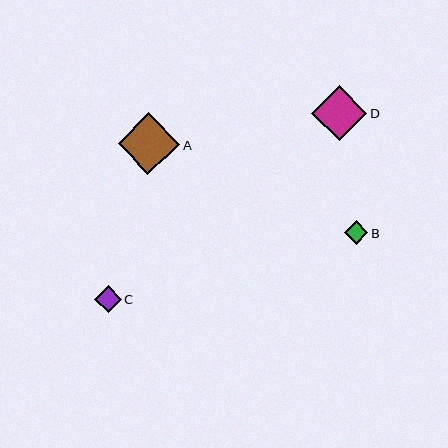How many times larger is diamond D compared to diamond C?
Diamond D is approximately 2.1 times the size of diamond C.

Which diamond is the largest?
Diamond A is the largest with a size of approximately 61 pixels.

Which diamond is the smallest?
Diamond B is the smallest with a size of approximately 23 pixels.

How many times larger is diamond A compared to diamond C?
Diamond A is approximately 2.3 times the size of diamond C.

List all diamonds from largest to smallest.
From largest to smallest: A, D, C, B.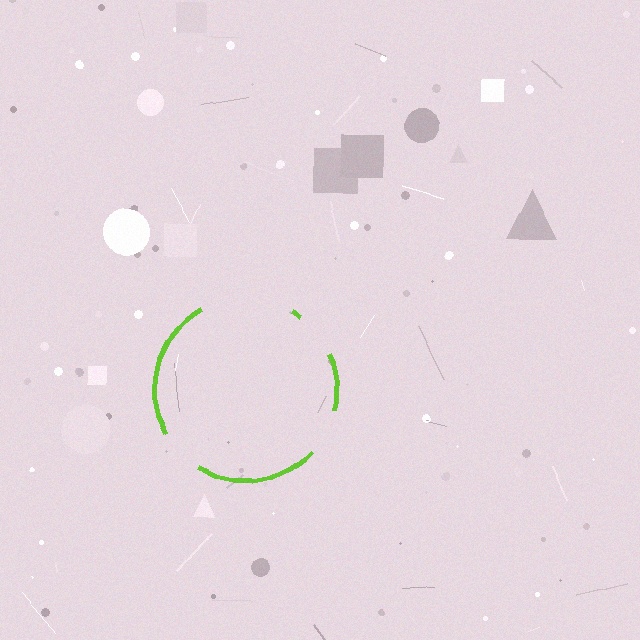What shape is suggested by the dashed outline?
The dashed outline suggests a circle.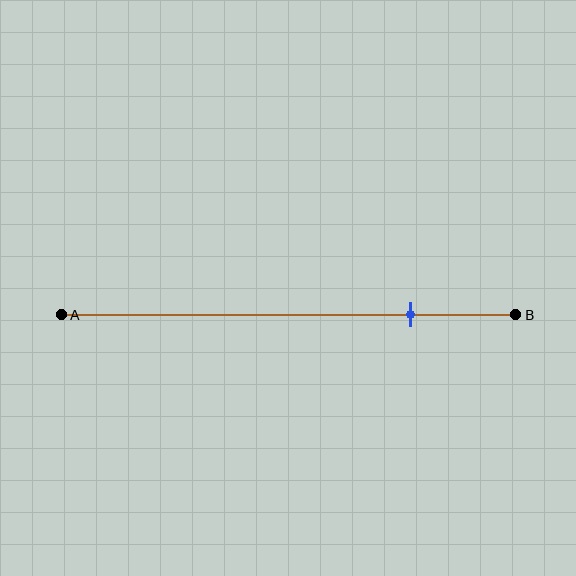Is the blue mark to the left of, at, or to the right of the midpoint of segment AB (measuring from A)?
The blue mark is to the right of the midpoint of segment AB.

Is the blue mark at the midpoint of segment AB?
No, the mark is at about 75% from A, not at the 50% midpoint.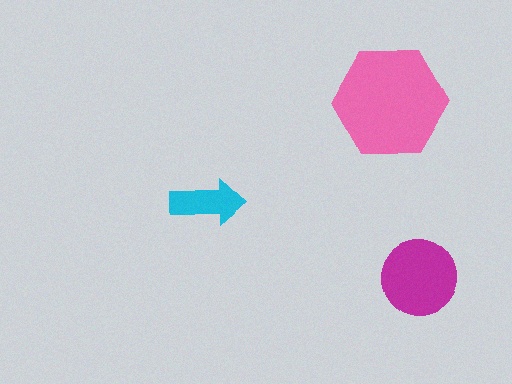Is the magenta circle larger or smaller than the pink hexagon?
Smaller.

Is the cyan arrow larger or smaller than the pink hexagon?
Smaller.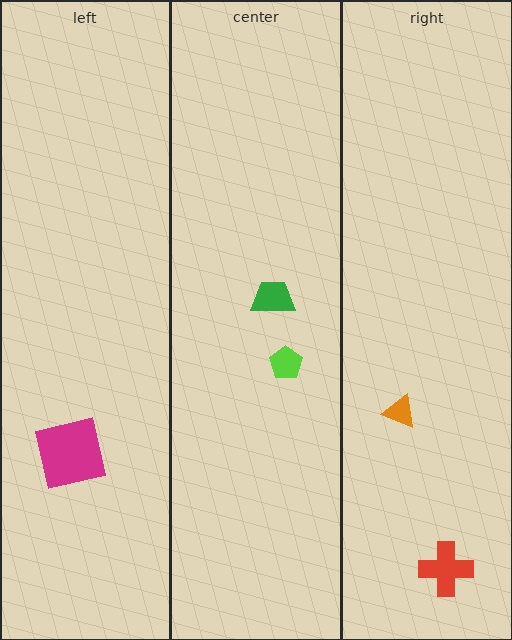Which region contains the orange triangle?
The right region.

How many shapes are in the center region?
2.